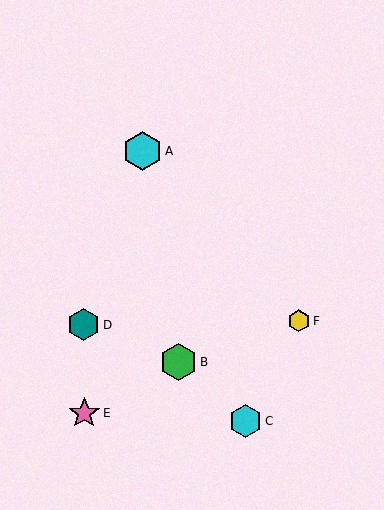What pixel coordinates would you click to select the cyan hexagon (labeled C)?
Click at (245, 421) to select the cyan hexagon C.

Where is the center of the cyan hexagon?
The center of the cyan hexagon is at (245, 421).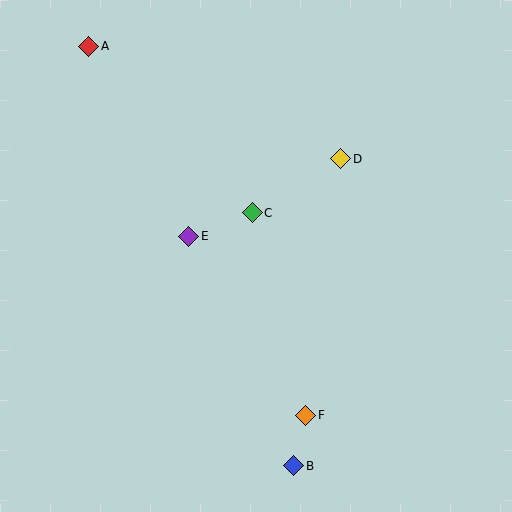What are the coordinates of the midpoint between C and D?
The midpoint between C and D is at (297, 186).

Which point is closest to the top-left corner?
Point A is closest to the top-left corner.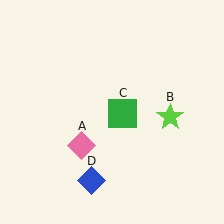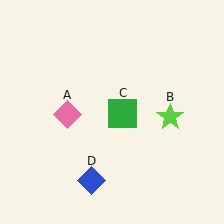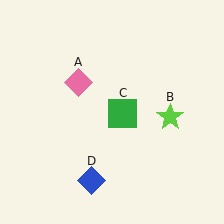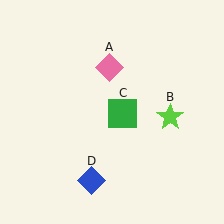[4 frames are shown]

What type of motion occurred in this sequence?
The pink diamond (object A) rotated clockwise around the center of the scene.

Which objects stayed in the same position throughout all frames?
Lime star (object B) and green square (object C) and blue diamond (object D) remained stationary.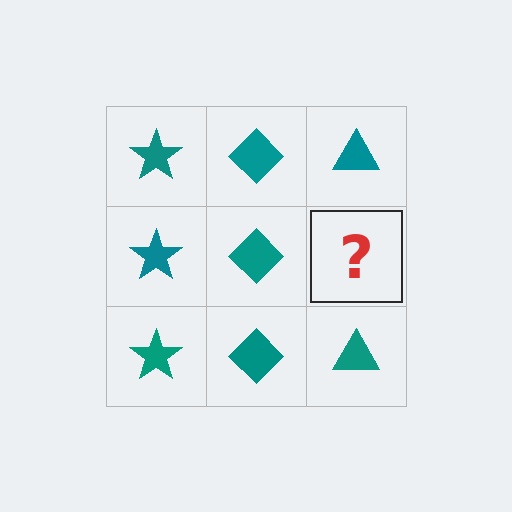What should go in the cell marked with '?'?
The missing cell should contain a teal triangle.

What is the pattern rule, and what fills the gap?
The rule is that each column has a consistent shape. The gap should be filled with a teal triangle.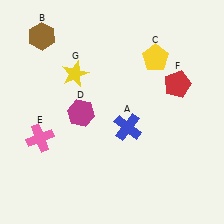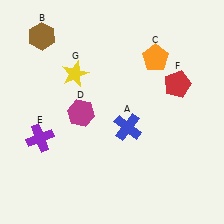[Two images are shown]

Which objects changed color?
C changed from yellow to orange. E changed from pink to purple.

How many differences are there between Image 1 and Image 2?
There are 2 differences between the two images.